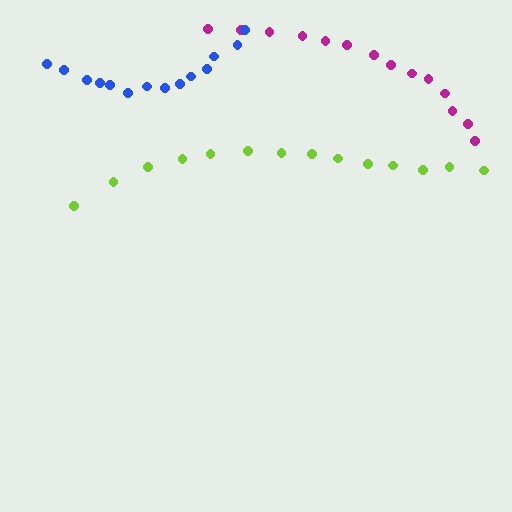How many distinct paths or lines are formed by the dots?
There are 3 distinct paths.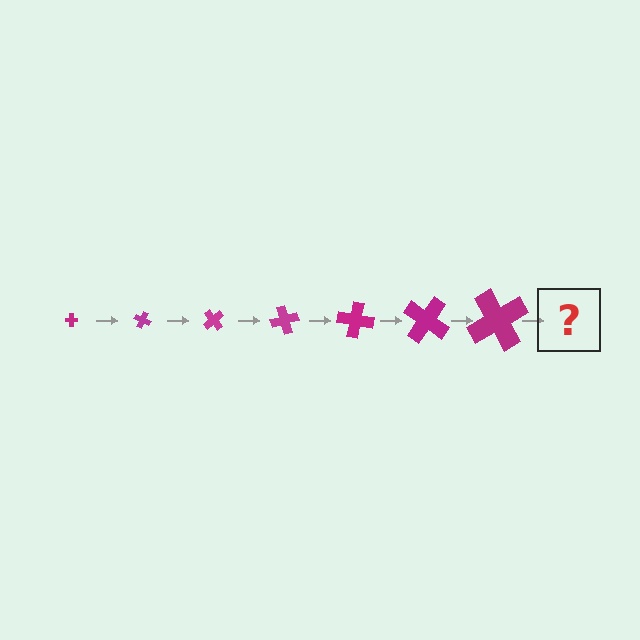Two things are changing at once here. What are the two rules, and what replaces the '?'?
The two rules are that the cross grows larger each step and it rotates 25 degrees each step. The '?' should be a cross, larger than the previous one and rotated 175 degrees from the start.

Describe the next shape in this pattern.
It should be a cross, larger than the previous one and rotated 175 degrees from the start.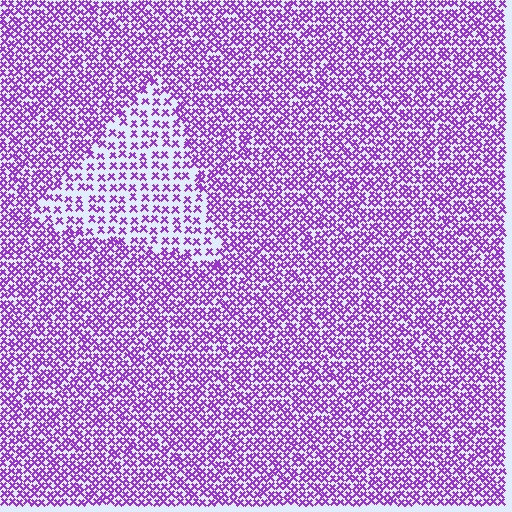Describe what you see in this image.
The image contains small purple elements arranged at two different densities. A triangle-shaped region is visible where the elements are less densely packed than the surrounding area.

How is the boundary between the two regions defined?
The boundary is defined by a change in element density (approximately 2.0x ratio). All elements are the same color, size, and shape.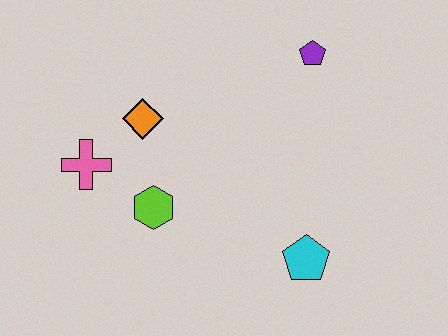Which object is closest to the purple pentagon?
The orange diamond is closest to the purple pentagon.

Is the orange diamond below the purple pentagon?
Yes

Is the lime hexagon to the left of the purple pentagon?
Yes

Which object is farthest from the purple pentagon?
The pink cross is farthest from the purple pentagon.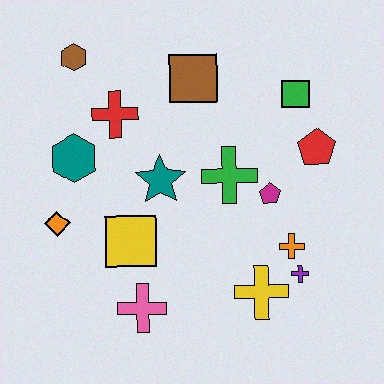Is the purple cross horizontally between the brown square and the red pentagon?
Yes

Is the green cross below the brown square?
Yes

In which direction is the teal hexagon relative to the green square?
The teal hexagon is to the left of the green square.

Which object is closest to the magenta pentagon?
The green cross is closest to the magenta pentagon.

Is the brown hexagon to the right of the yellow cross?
No